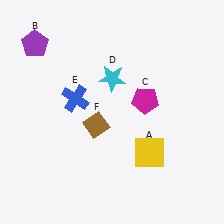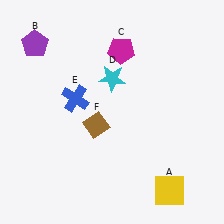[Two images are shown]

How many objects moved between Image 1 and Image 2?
2 objects moved between the two images.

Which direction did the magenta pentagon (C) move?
The magenta pentagon (C) moved up.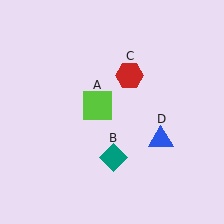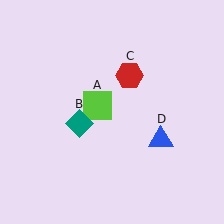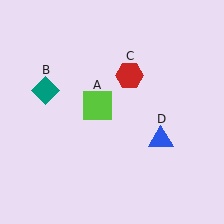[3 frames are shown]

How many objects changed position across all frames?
1 object changed position: teal diamond (object B).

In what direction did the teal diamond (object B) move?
The teal diamond (object B) moved up and to the left.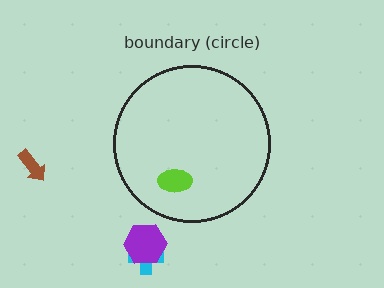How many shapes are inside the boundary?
1 inside, 3 outside.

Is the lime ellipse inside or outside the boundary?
Inside.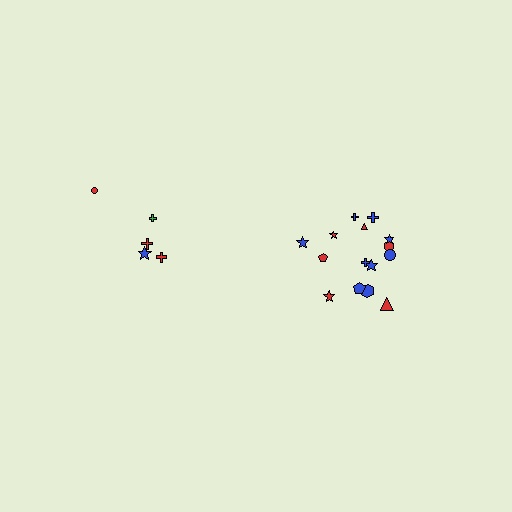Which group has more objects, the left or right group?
The right group.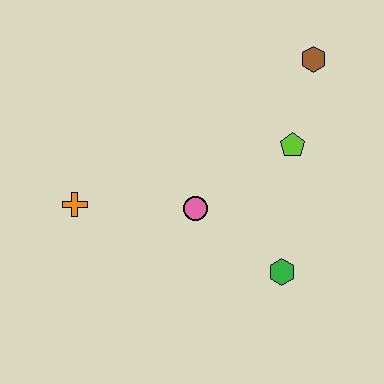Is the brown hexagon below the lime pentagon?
No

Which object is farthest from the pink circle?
The brown hexagon is farthest from the pink circle.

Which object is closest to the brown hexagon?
The lime pentagon is closest to the brown hexagon.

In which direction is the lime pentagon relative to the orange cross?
The lime pentagon is to the right of the orange cross.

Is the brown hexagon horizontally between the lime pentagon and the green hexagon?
No